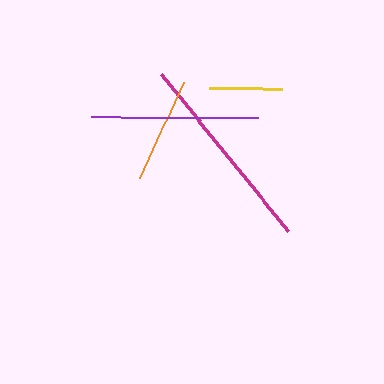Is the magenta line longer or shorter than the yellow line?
The magenta line is longer than the yellow line.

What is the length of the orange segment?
The orange segment is approximately 105 pixels long.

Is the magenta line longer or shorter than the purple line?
The magenta line is longer than the purple line.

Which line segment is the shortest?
The yellow line is the shortest at approximately 73 pixels.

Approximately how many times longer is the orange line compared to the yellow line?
The orange line is approximately 1.4 times the length of the yellow line.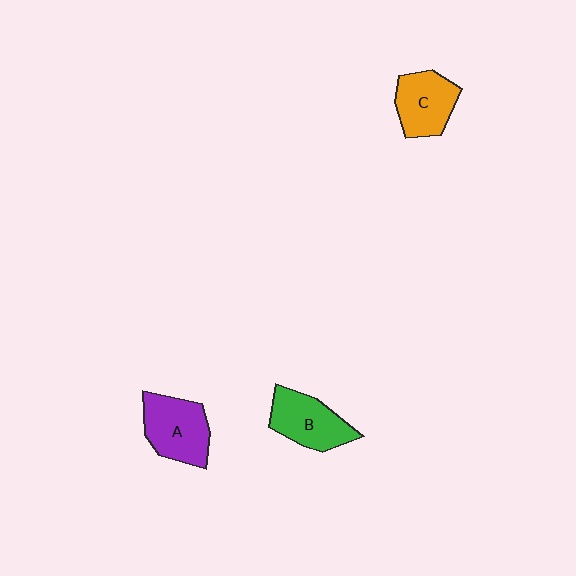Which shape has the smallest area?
Shape C (orange).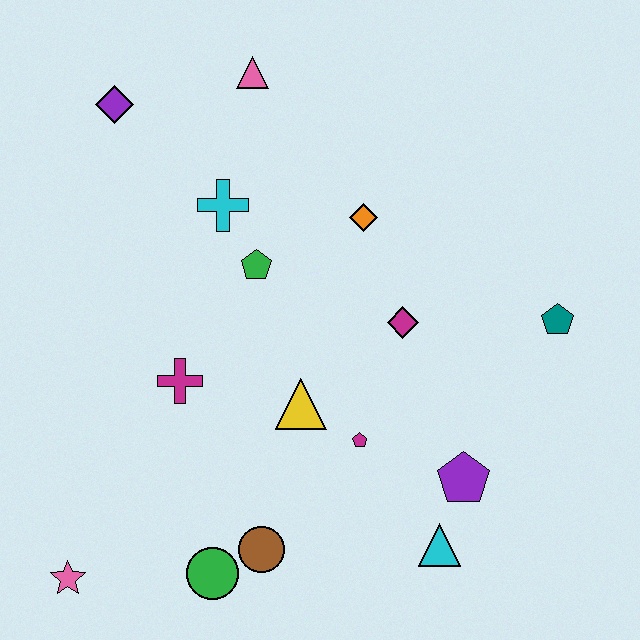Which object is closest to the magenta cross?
The yellow triangle is closest to the magenta cross.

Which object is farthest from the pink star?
The teal pentagon is farthest from the pink star.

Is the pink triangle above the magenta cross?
Yes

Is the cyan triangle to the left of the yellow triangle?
No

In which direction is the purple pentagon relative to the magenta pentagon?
The purple pentagon is to the right of the magenta pentagon.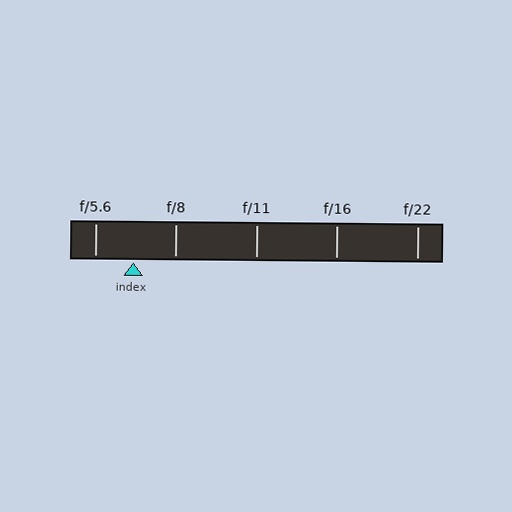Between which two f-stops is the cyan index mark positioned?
The index mark is between f/5.6 and f/8.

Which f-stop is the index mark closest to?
The index mark is closest to f/5.6.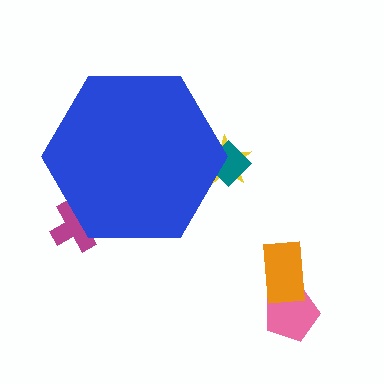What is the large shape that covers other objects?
A blue hexagon.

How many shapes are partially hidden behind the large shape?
3 shapes are partially hidden.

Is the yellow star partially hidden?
Yes, the yellow star is partially hidden behind the blue hexagon.